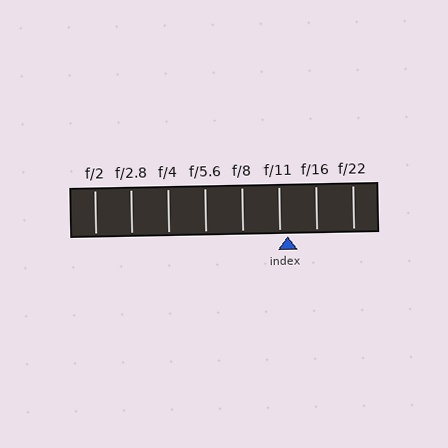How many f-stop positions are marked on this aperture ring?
There are 8 f-stop positions marked.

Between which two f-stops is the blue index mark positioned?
The index mark is between f/11 and f/16.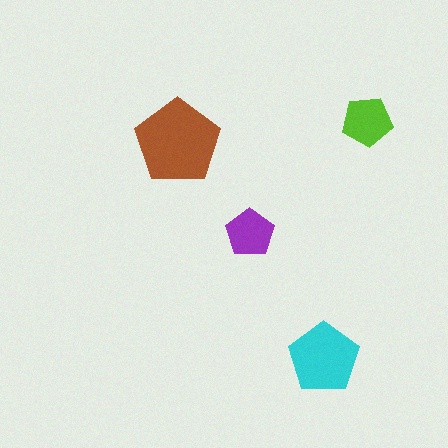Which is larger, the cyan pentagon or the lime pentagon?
The cyan one.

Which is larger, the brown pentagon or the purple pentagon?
The brown one.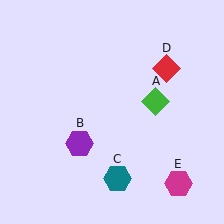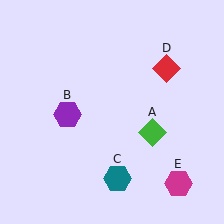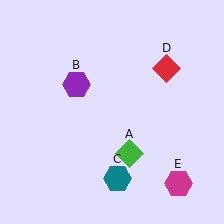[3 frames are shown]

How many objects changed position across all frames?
2 objects changed position: green diamond (object A), purple hexagon (object B).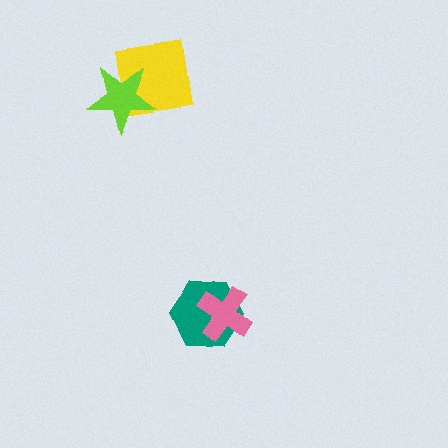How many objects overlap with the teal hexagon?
1 object overlaps with the teal hexagon.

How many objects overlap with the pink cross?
1 object overlaps with the pink cross.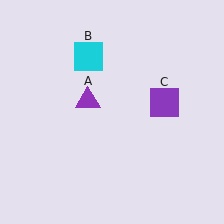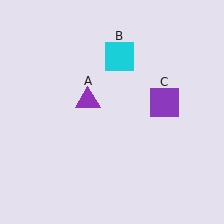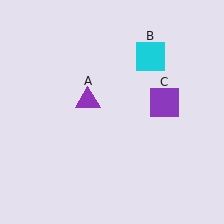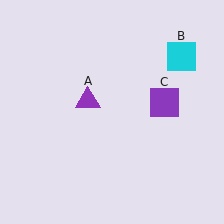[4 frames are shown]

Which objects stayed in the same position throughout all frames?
Purple triangle (object A) and purple square (object C) remained stationary.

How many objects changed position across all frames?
1 object changed position: cyan square (object B).